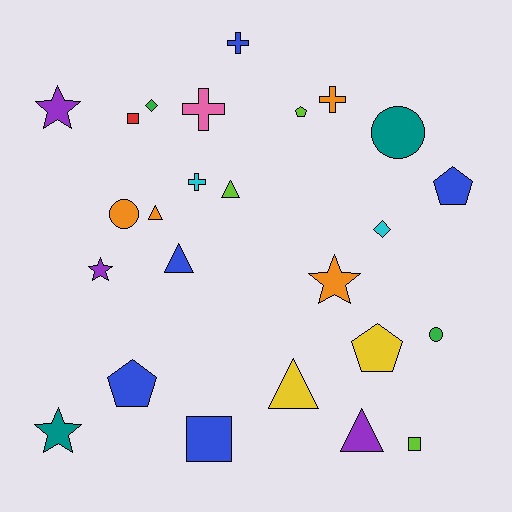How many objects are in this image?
There are 25 objects.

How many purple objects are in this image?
There are 3 purple objects.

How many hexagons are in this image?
There are no hexagons.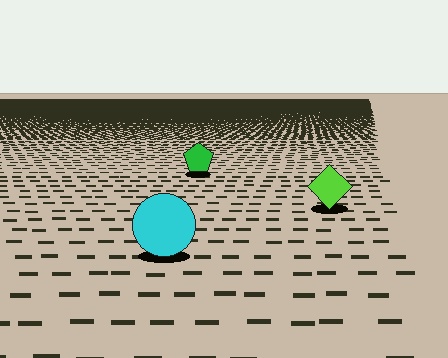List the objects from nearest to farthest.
From nearest to farthest: the cyan circle, the lime diamond, the green pentagon.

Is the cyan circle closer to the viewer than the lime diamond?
Yes. The cyan circle is closer — you can tell from the texture gradient: the ground texture is coarser near it.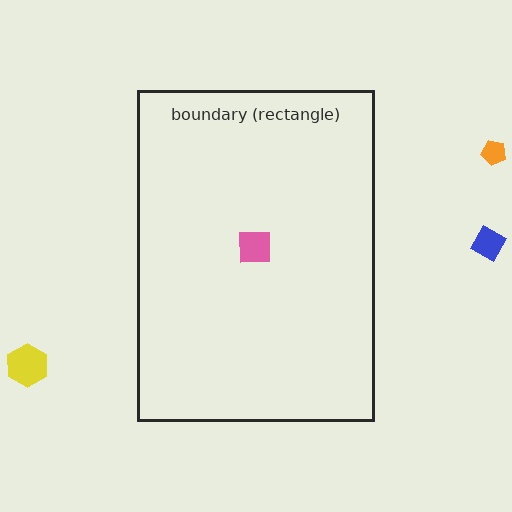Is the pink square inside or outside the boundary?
Inside.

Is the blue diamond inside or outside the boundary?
Outside.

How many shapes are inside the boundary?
1 inside, 3 outside.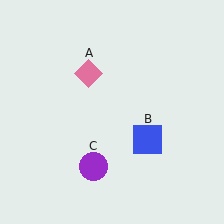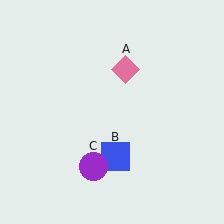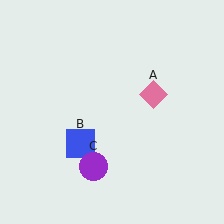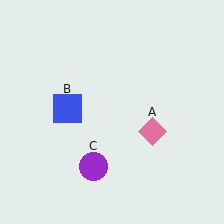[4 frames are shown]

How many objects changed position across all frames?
2 objects changed position: pink diamond (object A), blue square (object B).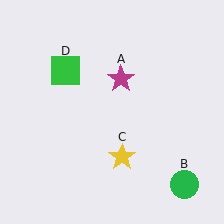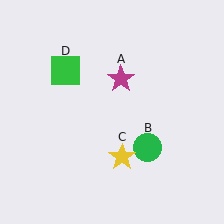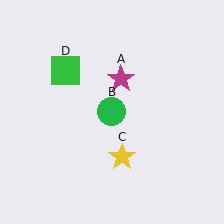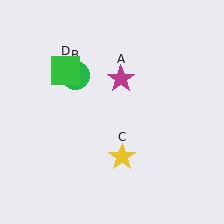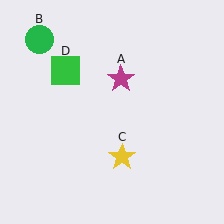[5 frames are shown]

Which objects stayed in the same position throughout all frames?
Magenta star (object A) and yellow star (object C) and green square (object D) remained stationary.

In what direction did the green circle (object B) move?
The green circle (object B) moved up and to the left.